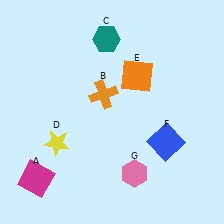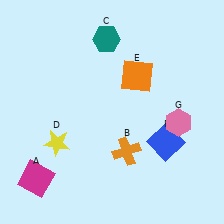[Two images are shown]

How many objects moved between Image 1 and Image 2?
2 objects moved between the two images.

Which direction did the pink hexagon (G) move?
The pink hexagon (G) moved up.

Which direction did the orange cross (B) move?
The orange cross (B) moved down.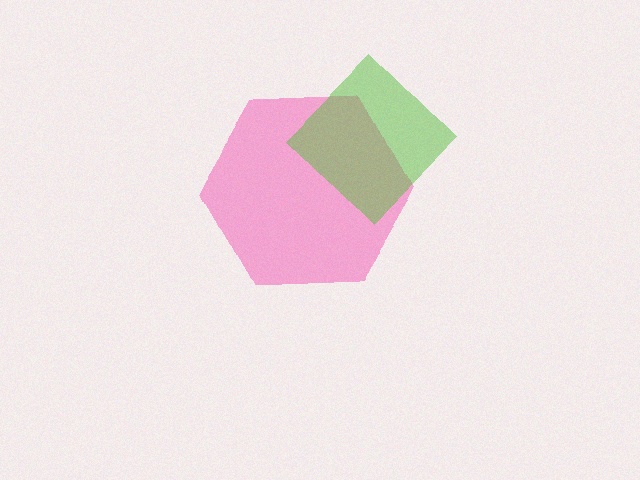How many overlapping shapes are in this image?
There are 2 overlapping shapes in the image.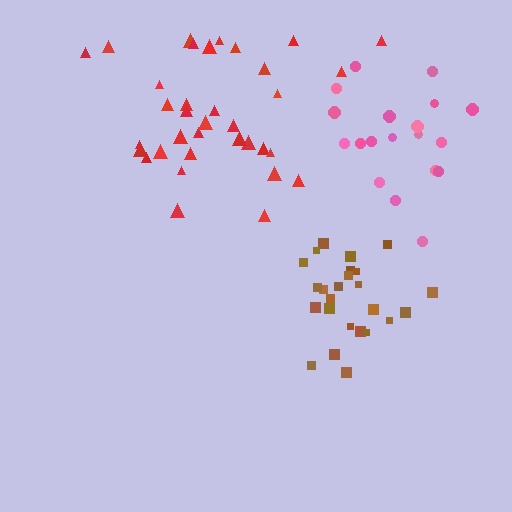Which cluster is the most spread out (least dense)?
Pink.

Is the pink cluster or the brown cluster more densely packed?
Brown.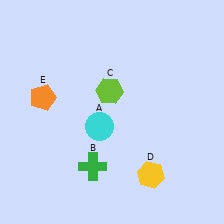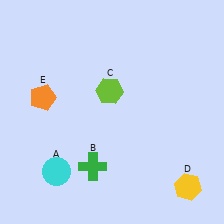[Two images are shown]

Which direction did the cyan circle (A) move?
The cyan circle (A) moved down.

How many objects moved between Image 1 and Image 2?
2 objects moved between the two images.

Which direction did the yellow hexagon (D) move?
The yellow hexagon (D) moved right.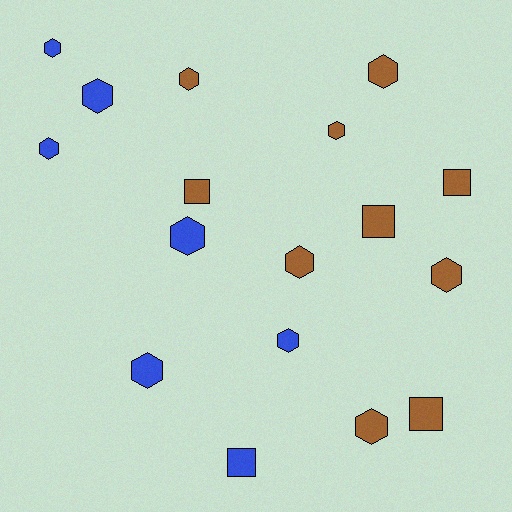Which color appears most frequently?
Brown, with 10 objects.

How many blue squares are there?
There is 1 blue square.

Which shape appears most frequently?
Hexagon, with 12 objects.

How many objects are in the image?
There are 17 objects.